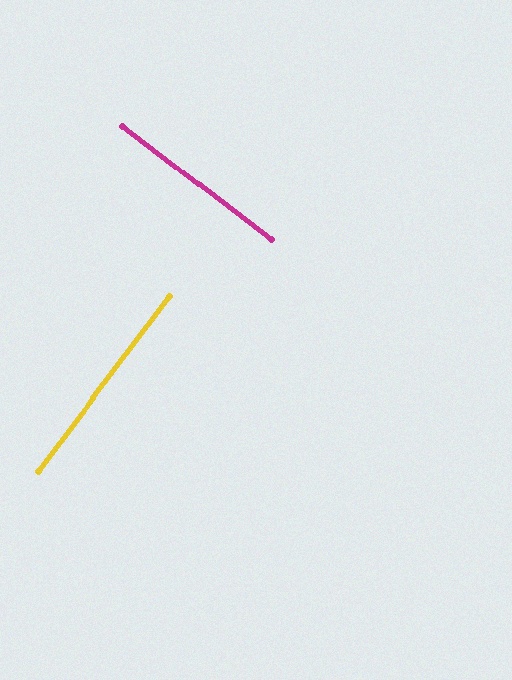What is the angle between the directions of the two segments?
Approximately 90 degrees.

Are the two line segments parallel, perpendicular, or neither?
Perpendicular — they meet at approximately 90°.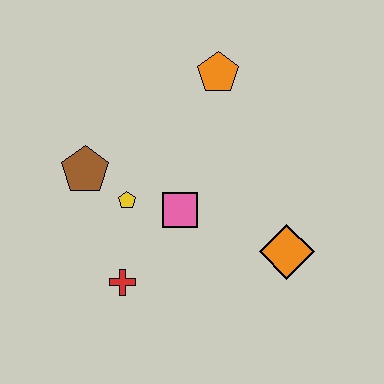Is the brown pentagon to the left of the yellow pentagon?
Yes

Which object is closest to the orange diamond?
The pink square is closest to the orange diamond.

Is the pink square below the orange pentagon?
Yes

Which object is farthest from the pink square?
The orange pentagon is farthest from the pink square.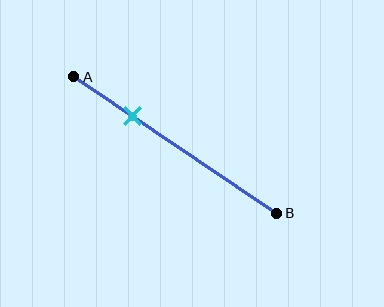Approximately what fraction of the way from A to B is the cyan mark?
The cyan mark is approximately 30% of the way from A to B.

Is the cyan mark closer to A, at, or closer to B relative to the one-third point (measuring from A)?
The cyan mark is closer to point A than the one-third point of segment AB.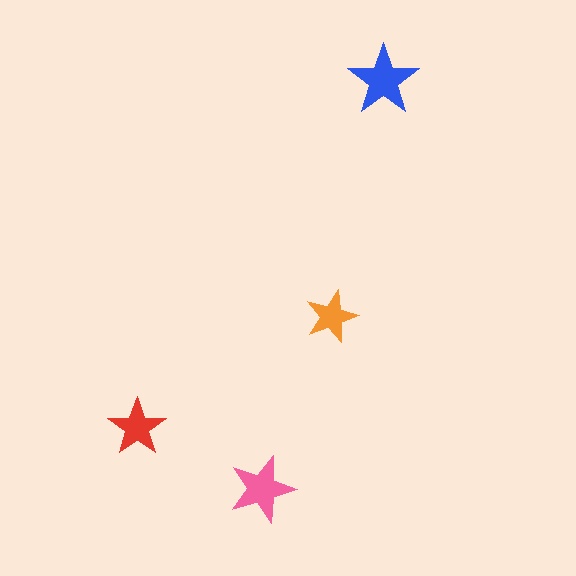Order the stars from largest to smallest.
the blue one, the pink one, the red one, the orange one.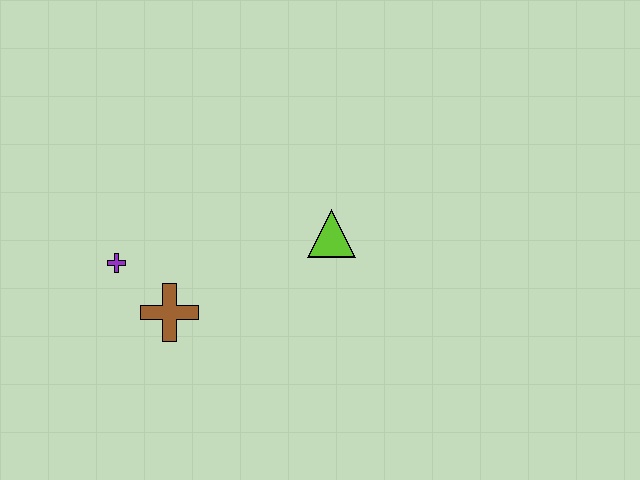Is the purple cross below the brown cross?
No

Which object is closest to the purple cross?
The brown cross is closest to the purple cross.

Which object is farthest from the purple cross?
The lime triangle is farthest from the purple cross.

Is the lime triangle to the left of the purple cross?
No